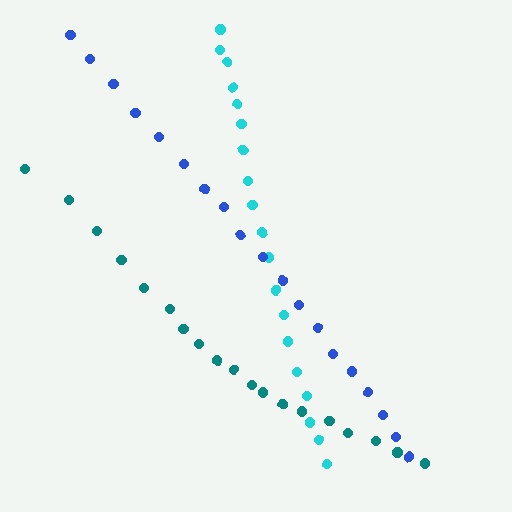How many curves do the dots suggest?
There are 3 distinct paths.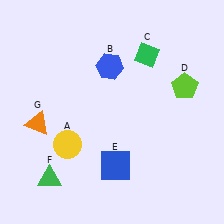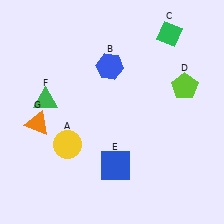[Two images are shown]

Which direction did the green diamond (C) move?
The green diamond (C) moved right.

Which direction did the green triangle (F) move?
The green triangle (F) moved up.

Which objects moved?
The objects that moved are: the green diamond (C), the green triangle (F).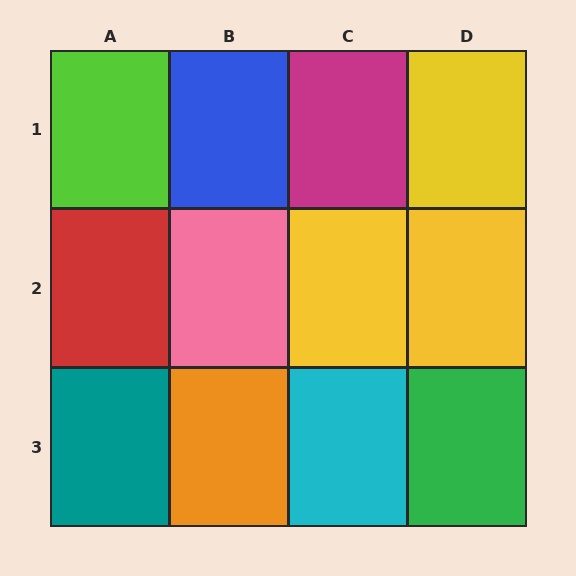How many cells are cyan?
1 cell is cyan.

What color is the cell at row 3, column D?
Green.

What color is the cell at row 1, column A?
Lime.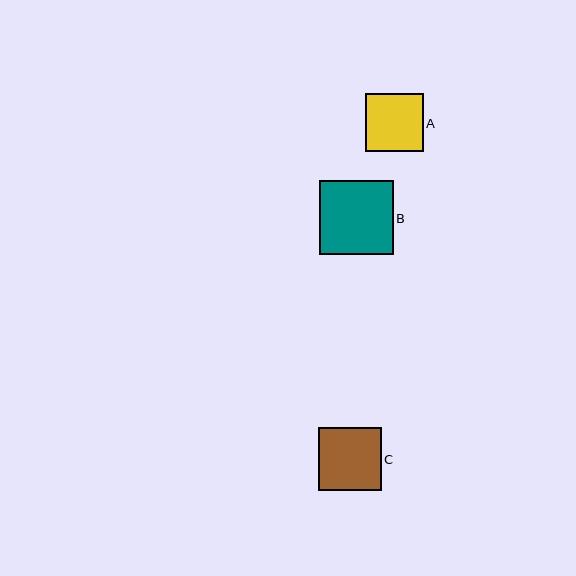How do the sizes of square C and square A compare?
Square C and square A are approximately the same size.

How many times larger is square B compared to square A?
Square B is approximately 1.3 times the size of square A.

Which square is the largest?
Square B is the largest with a size of approximately 74 pixels.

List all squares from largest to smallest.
From largest to smallest: B, C, A.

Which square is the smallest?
Square A is the smallest with a size of approximately 58 pixels.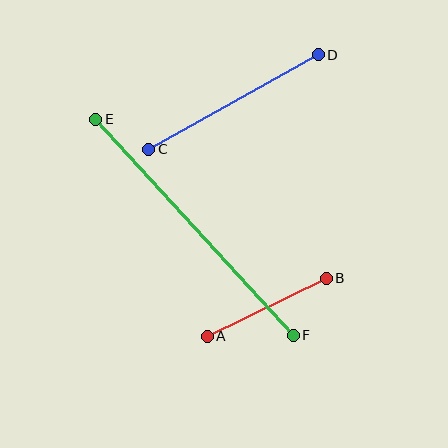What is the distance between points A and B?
The distance is approximately 132 pixels.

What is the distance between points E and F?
The distance is approximately 292 pixels.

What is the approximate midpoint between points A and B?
The midpoint is at approximately (267, 307) pixels.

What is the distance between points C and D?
The distance is approximately 194 pixels.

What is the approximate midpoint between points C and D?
The midpoint is at approximately (233, 102) pixels.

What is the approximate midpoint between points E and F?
The midpoint is at approximately (194, 227) pixels.